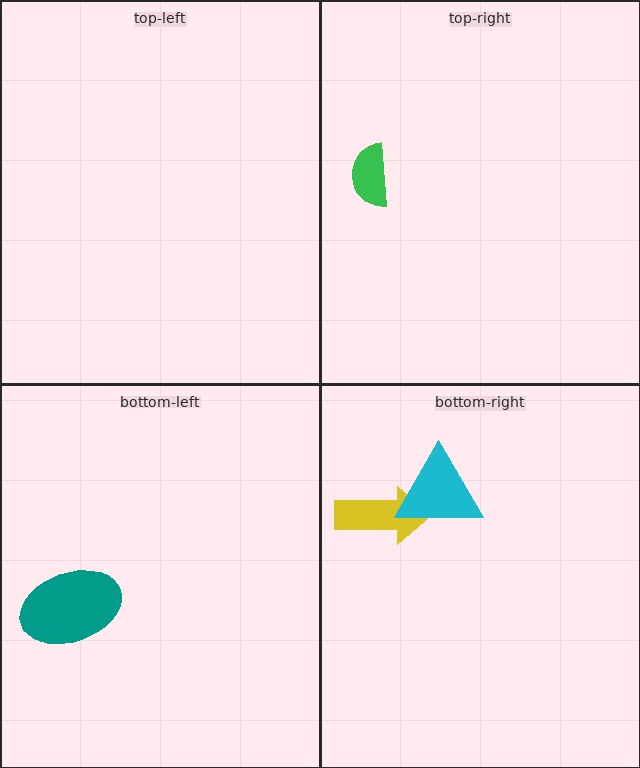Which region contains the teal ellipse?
The bottom-left region.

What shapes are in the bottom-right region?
The yellow arrow, the cyan triangle.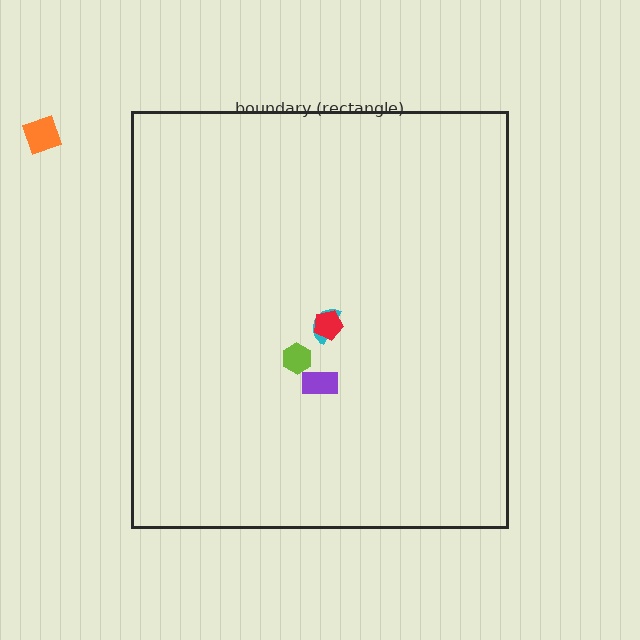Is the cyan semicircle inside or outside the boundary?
Inside.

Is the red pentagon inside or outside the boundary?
Inside.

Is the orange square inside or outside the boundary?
Outside.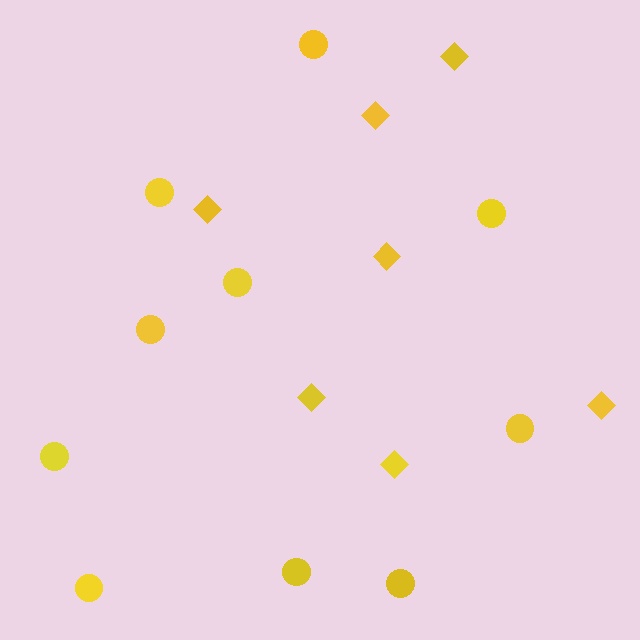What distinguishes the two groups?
There are 2 groups: one group of diamonds (7) and one group of circles (10).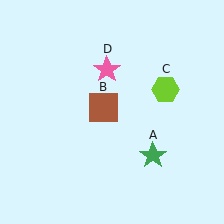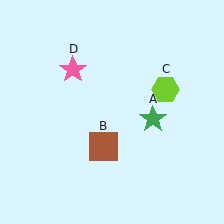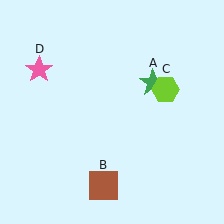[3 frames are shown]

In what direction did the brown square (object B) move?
The brown square (object B) moved down.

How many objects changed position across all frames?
3 objects changed position: green star (object A), brown square (object B), pink star (object D).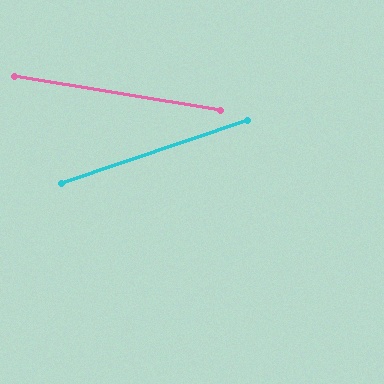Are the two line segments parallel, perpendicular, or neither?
Neither parallel nor perpendicular — they differ by about 28°.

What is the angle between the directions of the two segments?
Approximately 28 degrees.